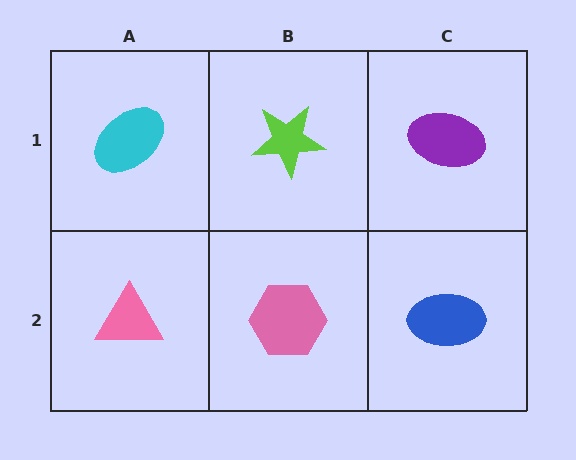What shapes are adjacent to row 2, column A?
A cyan ellipse (row 1, column A), a pink hexagon (row 2, column B).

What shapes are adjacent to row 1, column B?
A pink hexagon (row 2, column B), a cyan ellipse (row 1, column A), a purple ellipse (row 1, column C).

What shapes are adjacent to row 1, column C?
A blue ellipse (row 2, column C), a lime star (row 1, column B).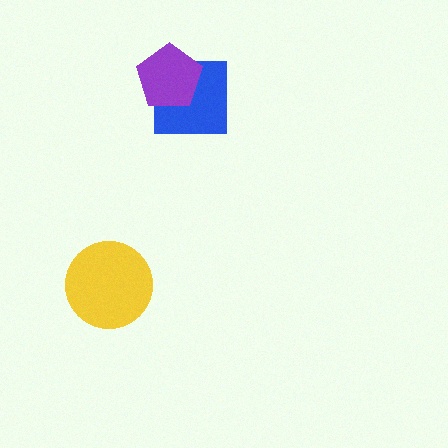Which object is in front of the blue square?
The purple pentagon is in front of the blue square.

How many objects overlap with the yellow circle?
0 objects overlap with the yellow circle.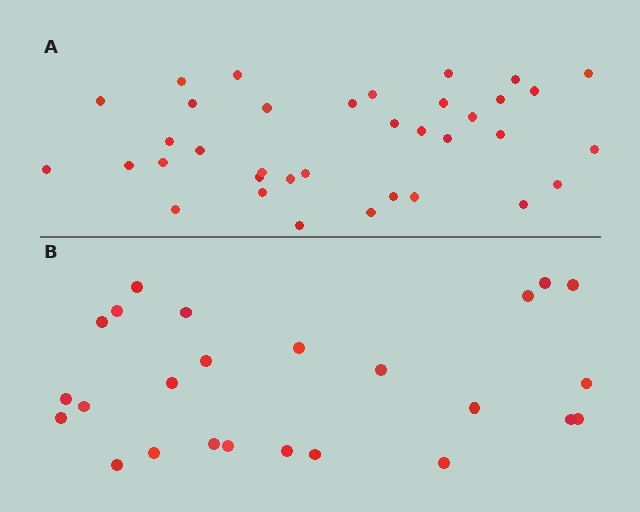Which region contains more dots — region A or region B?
Region A (the top region) has more dots.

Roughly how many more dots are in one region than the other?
Region A has roughly 12 or so more dots than region B.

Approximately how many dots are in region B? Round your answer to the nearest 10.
About 20 dots. (The exact count is 25, which rounds to 20.)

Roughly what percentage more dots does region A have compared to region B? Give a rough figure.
About 45% more.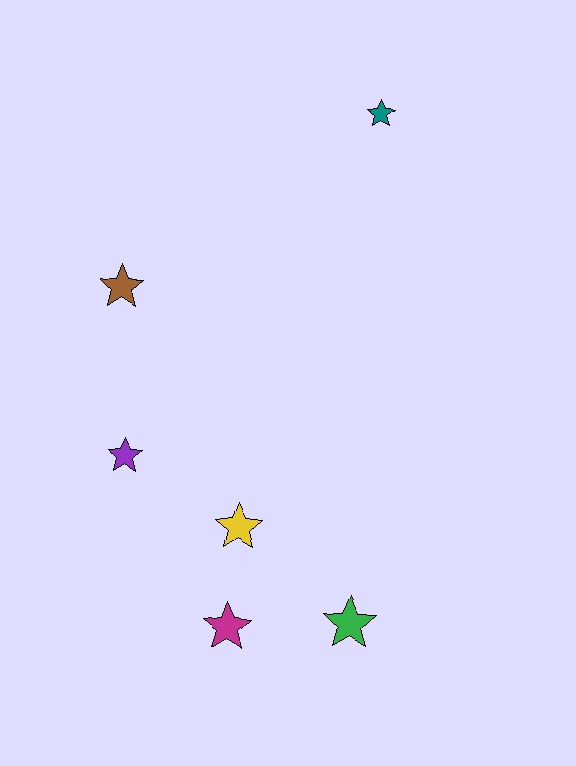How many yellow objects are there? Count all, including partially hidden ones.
There is 1 yellow object.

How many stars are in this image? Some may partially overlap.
There are 6 stars.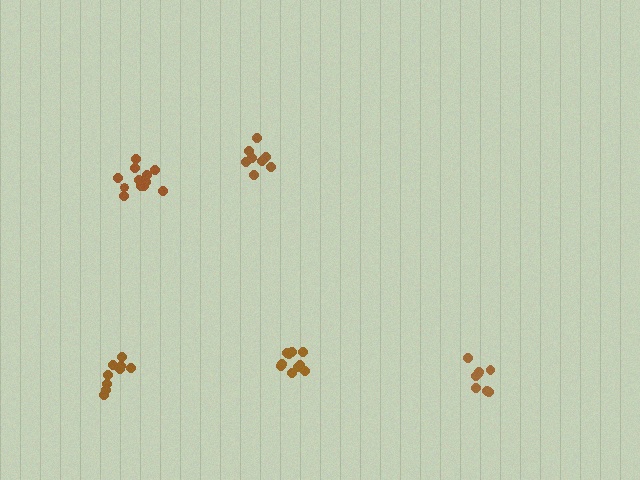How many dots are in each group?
Group 1: 9 dots, Group 2: 12 dots, Group 3: 10 dots, Group 4: 8 dots, Group 5: 8 dots (47 total).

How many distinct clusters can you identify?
There are 5 distinct clusters.